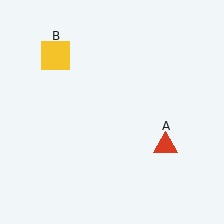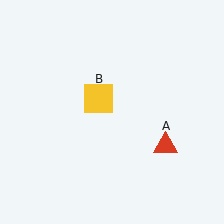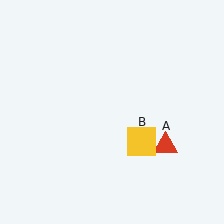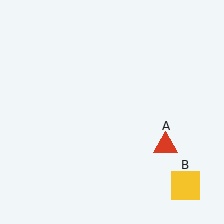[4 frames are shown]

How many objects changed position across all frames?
1 object changed position: yellow square (object B).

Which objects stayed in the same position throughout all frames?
Red triangle (object A) remained stationary.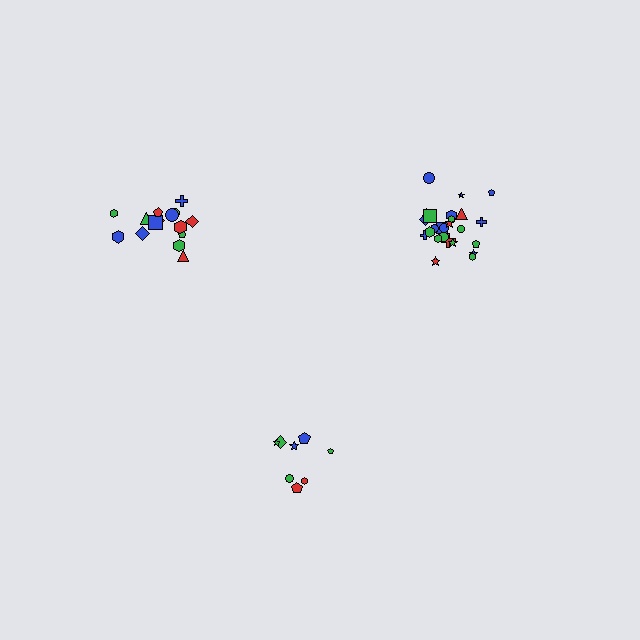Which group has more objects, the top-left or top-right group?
The top-right group.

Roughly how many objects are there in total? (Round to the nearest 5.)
Roughly 50 objects in total.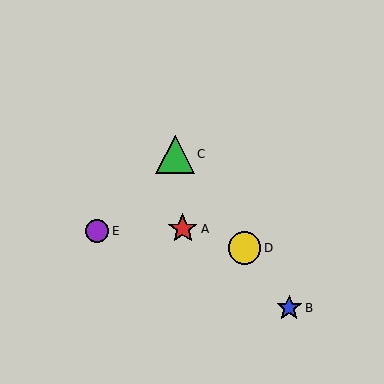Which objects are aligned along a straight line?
Objects B, C, D are aligned along a straight line.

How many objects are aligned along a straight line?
3 objects (B, C, D) are aligned along a straight line.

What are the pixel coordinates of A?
Object A is at (183, 229).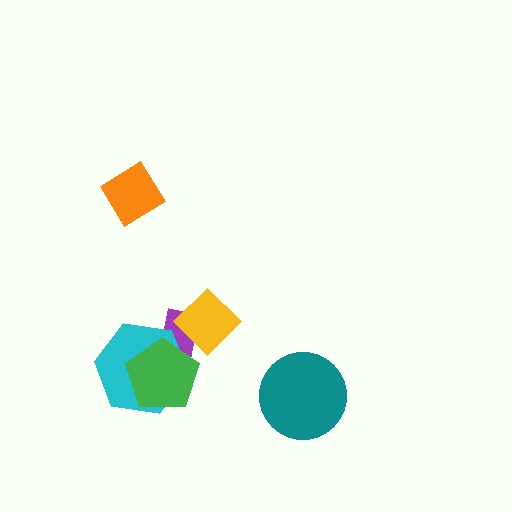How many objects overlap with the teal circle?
0 objects overlap with the teal circle.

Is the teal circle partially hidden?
No, no other shape covers it.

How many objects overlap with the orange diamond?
0 objects overlap with the orange diamond.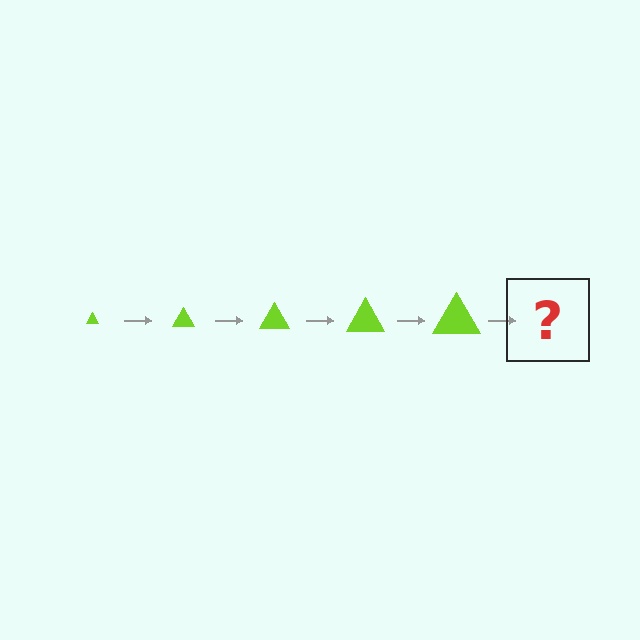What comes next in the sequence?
The next element should be a lime triangle, larger than the previous one.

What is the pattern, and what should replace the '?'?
The pattern is that the triangle gets progressively larger each step. The '?' should be a lime triangle, larger than the previous one.